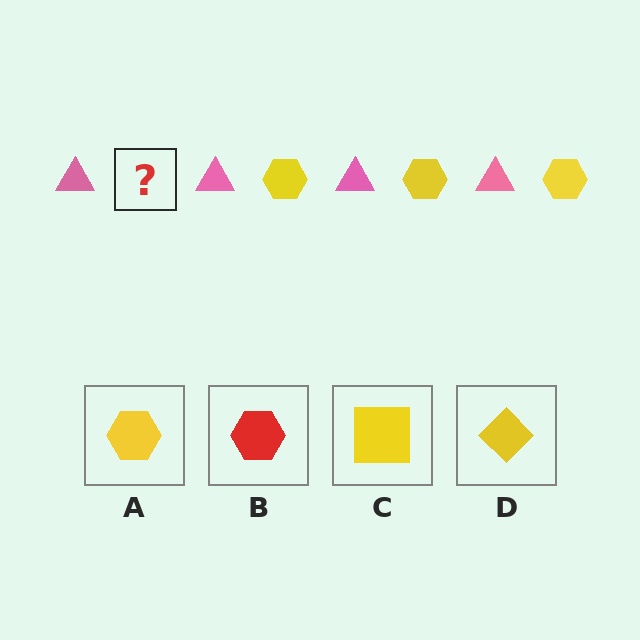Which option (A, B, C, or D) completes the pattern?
A.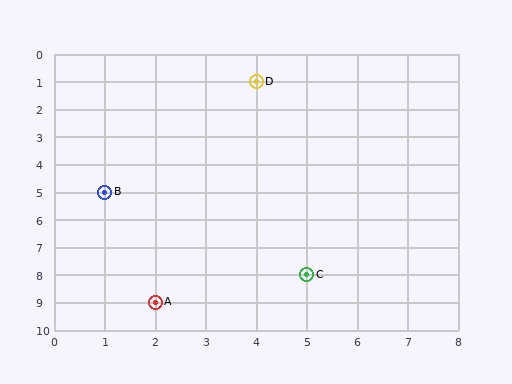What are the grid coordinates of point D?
Point D is at grid coordinates (4, 1).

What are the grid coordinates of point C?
Point C is at grid coordinates (5, 8).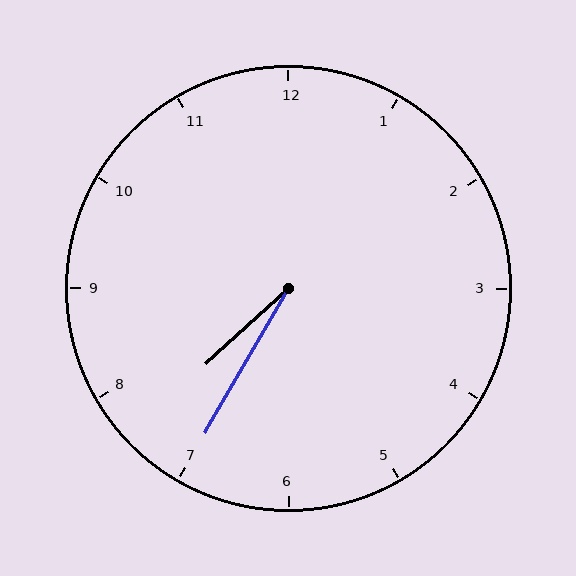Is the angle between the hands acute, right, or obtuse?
It is acute.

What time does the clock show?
7:35.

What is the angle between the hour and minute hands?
Approximately 18 degrees.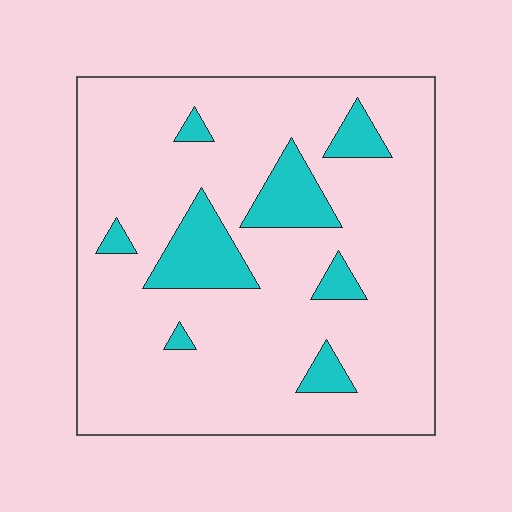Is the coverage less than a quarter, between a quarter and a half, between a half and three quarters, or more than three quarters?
Less than a quarter.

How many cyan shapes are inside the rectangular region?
8.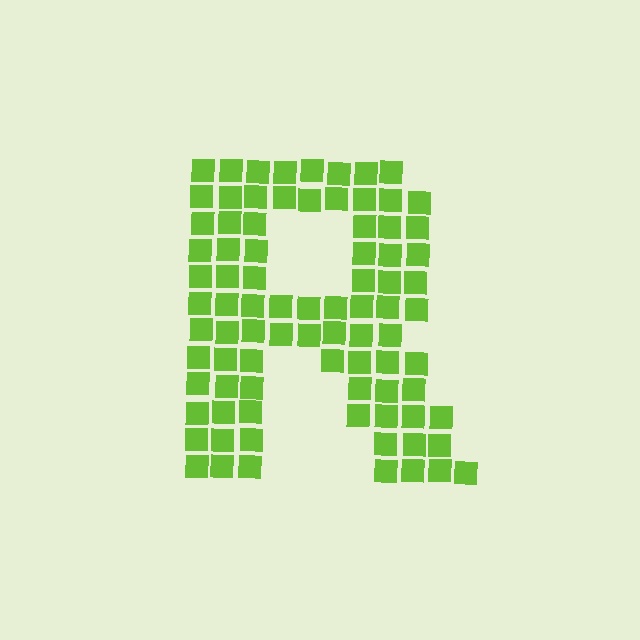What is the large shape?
The large shape is the letter R.